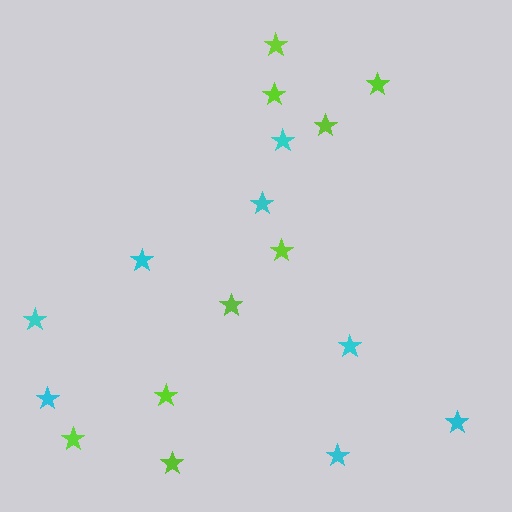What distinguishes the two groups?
There are 2 groups: one group of lime stars (9) and one group of cyan stars (8).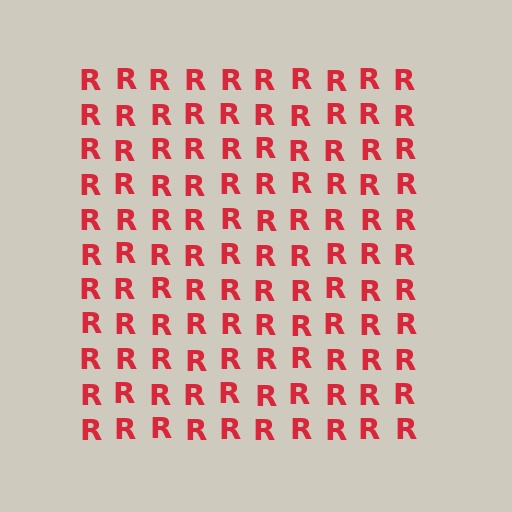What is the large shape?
The large shape is a square.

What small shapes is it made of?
It is made of small letter R's.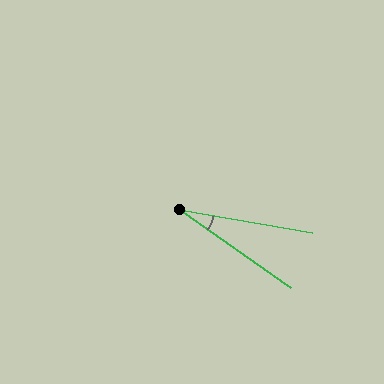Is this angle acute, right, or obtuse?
It is acute.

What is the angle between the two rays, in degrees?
Approximately 25 degrees.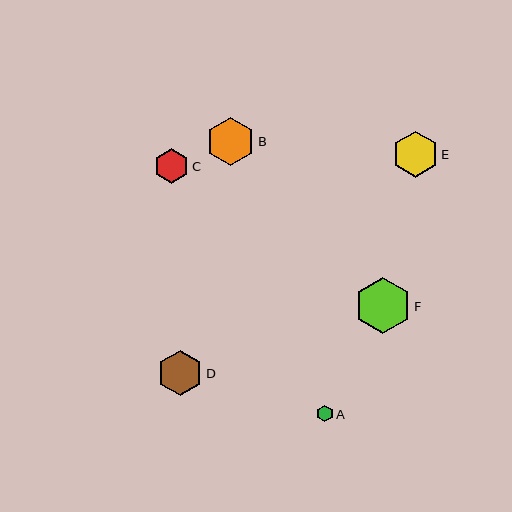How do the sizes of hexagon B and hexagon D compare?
Hexagon B and hexagon D are approximately the same size.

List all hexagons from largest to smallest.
From largest to smallest: F, B, E, D, C, A.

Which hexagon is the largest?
Hexagon F is the largest with a size of approximately 57 pixels.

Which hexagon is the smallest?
Hexagon A is the smallest with a size of approximately 16 pixels.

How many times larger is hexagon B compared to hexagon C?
Hexagon B is approximately 1.4 times the size of hexagon C.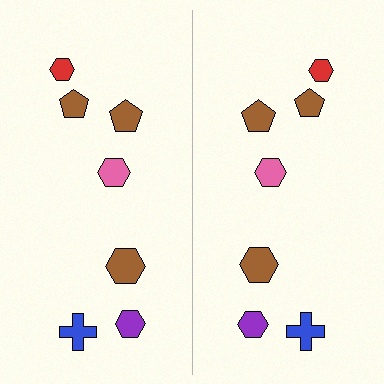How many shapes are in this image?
There are 14 shapes in this image.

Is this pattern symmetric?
Yes, this pattern has bilateral (reflection) symmetry.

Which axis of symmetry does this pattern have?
The pattern has a vertical axis of symmetry running through the center of the image.